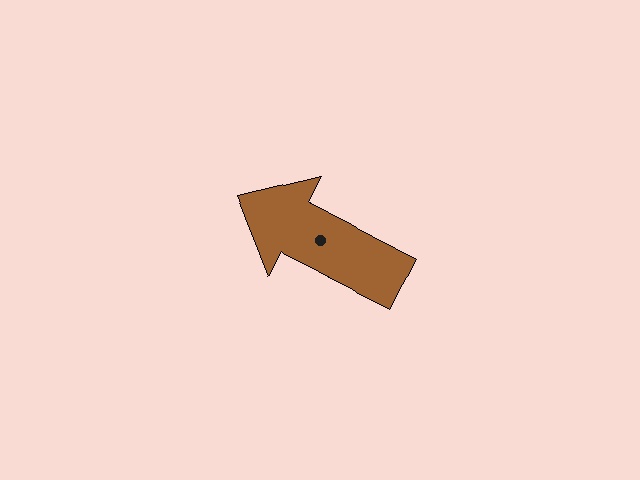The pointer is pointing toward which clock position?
Roughly 10 o'clock.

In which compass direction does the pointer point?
Northwest.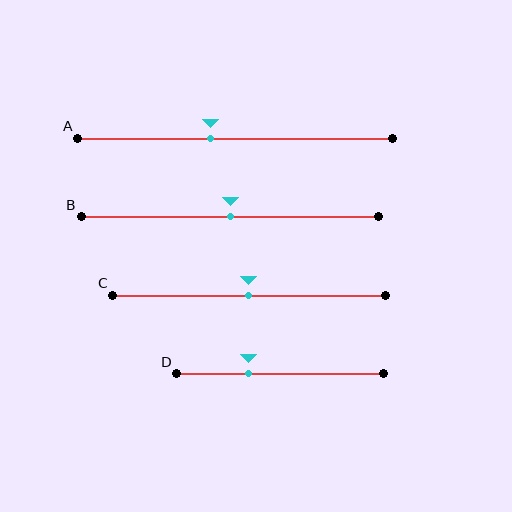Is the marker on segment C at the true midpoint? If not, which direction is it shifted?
Yes, the marker on segment C is at the true midpoint.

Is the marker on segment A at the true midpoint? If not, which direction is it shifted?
No, the marker on segment A is shifted to the left by about 8% of the segment length.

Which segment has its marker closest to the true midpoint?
Segment B has its marker closest to the true midpoint.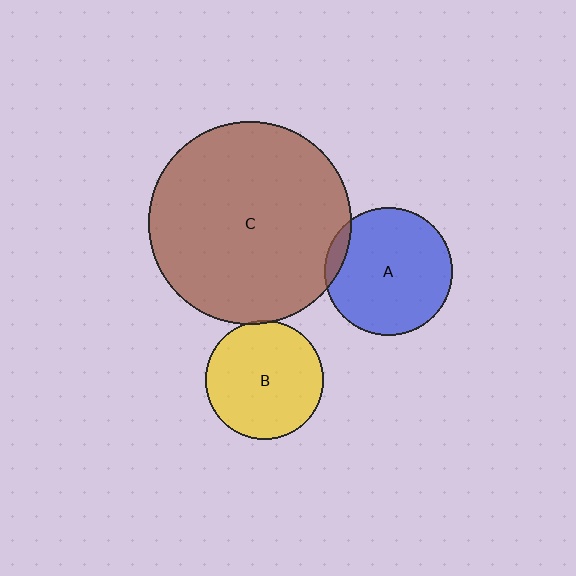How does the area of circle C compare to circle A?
Approximately 2.5 times.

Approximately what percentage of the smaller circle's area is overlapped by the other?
Approximately 5%.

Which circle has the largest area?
Circle C (brown).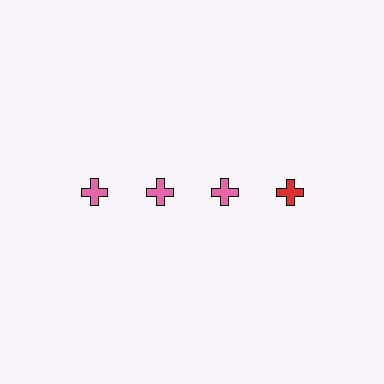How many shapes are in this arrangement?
There are 4 shapes arranged in a grid pattern.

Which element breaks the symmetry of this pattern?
The red cross in the top row, second from right column breaks the symmetry. All other shapes are pink crosses.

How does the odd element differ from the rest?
It has a different color: red instead of pink.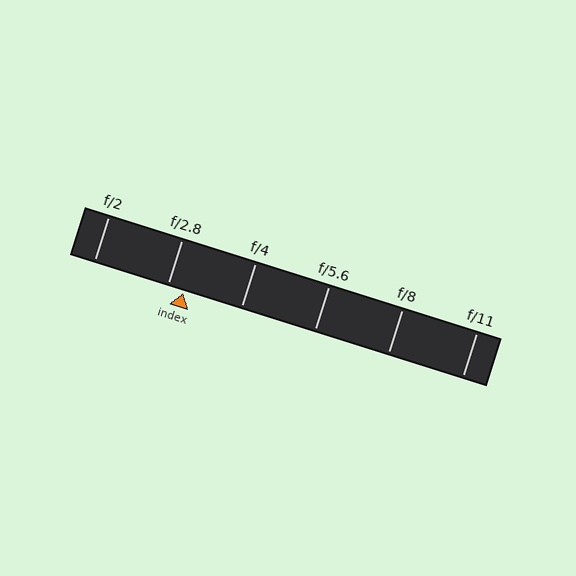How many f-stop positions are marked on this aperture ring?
There are 6 f-stop positions marked.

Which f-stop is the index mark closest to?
The index mark is closest to f/2.8.